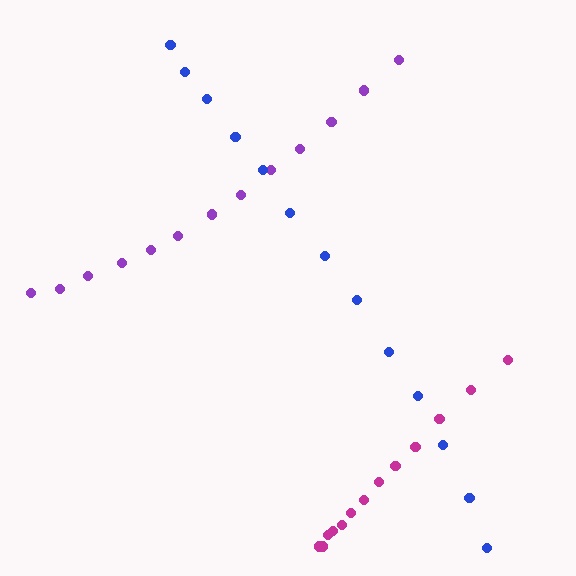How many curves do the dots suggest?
There are 3 distinct paths.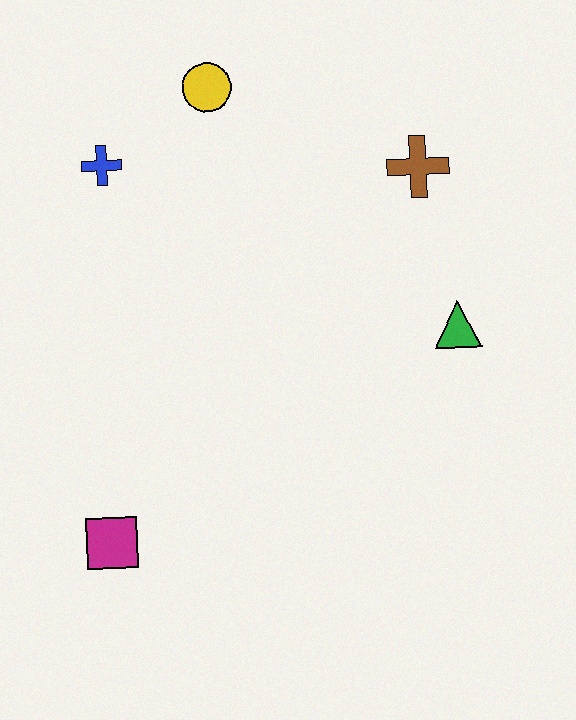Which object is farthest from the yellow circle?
The magenta square is farthest from the yellow circle.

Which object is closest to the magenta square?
The blue cross is closest to the magenta square.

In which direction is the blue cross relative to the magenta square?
The blue cross is above the magenta square.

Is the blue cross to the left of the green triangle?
Yes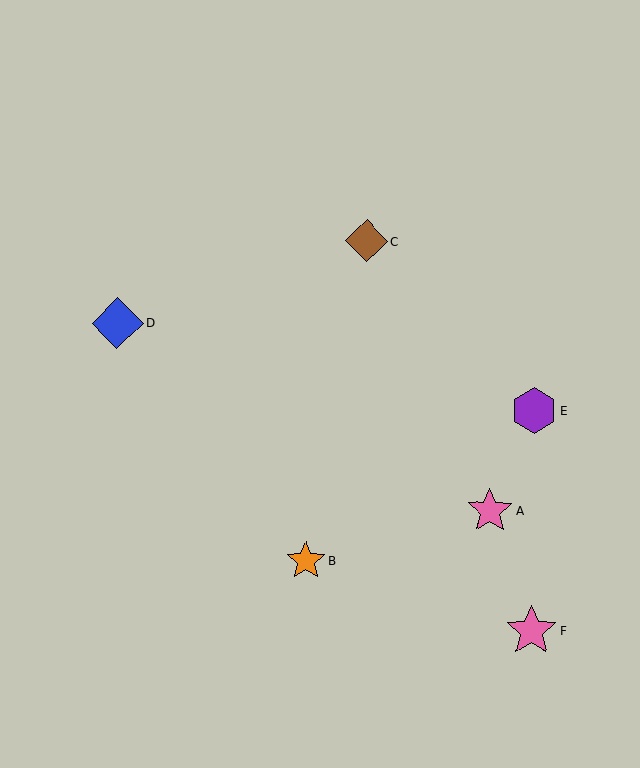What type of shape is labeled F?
Shape F is a pink star.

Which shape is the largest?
The pink star (labeled F) is the largest.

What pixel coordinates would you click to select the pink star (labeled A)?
Click at (490, 510) to select the pink star A.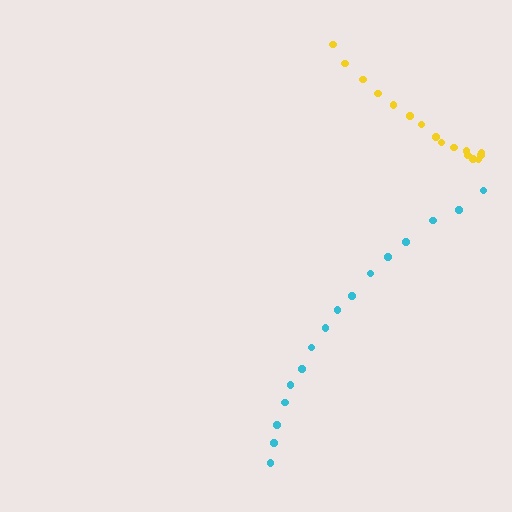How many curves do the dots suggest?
There are 2 distinct paths.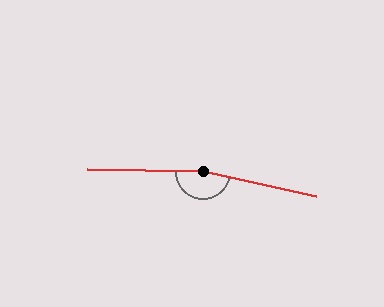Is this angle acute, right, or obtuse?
It is obtuse.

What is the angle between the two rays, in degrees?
Approximately 169 degrees.